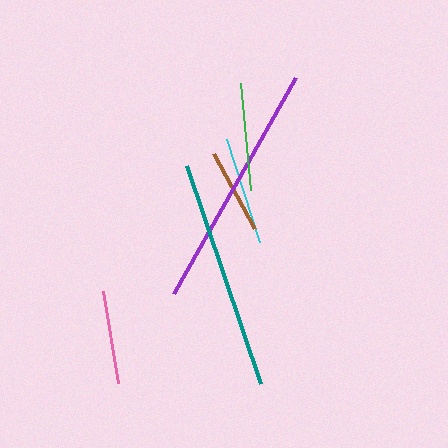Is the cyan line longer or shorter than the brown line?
The cyan line is longer than the brown line.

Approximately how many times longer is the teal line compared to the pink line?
The teal line is approximately 2.5 times the length of the pink line.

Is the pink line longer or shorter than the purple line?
The purple line is longer than the pink line.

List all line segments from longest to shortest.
From longest to shortest: purple, teal, cyan, green, pink, brown.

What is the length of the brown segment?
The brown segment is approximately 85 pixels long.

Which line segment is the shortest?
The brown line is the shortest at approximately 85 pixels.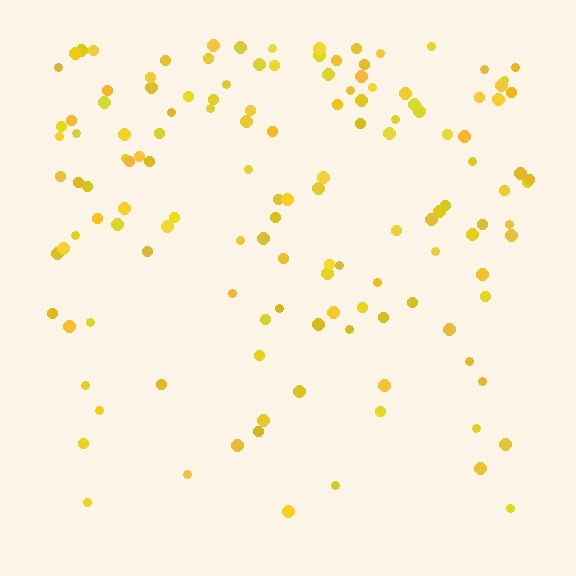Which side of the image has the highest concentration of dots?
The top.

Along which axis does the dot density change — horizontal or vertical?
Vertical.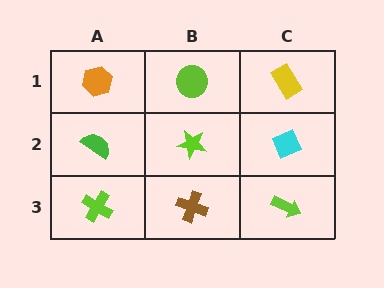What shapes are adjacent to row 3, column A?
A green semicircle (row 2, column A), a brown cross (row 3, column B).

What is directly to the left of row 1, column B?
An orange hexagon.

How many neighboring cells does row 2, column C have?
3.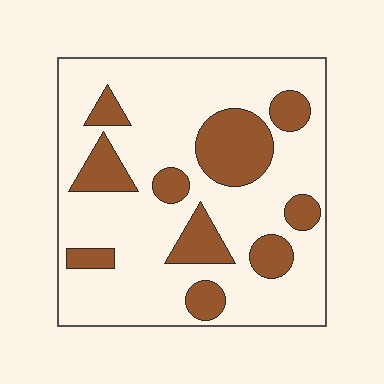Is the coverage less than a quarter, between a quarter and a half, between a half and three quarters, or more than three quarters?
Less than a quarter.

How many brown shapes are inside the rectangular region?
10.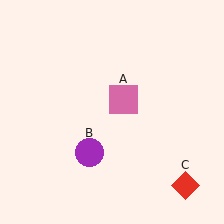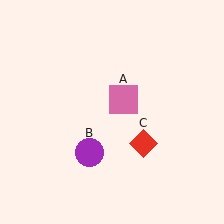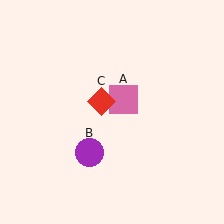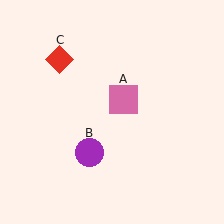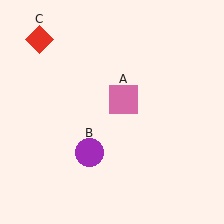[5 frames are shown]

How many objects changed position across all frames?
1 object changed position: red diamond (object C).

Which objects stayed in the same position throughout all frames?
Pink square (object A) and purple circle (object B) remained stationary.